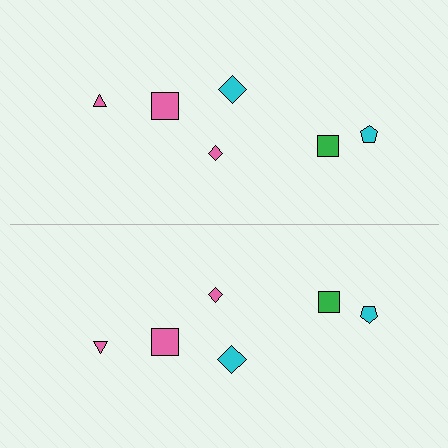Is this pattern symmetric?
Yes, this pattern has bilateral (reflection) symmetry.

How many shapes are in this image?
There are 12 shapes in this image.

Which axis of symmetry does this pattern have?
The pattern has a horizontal axis of symmetry running through the center of the image.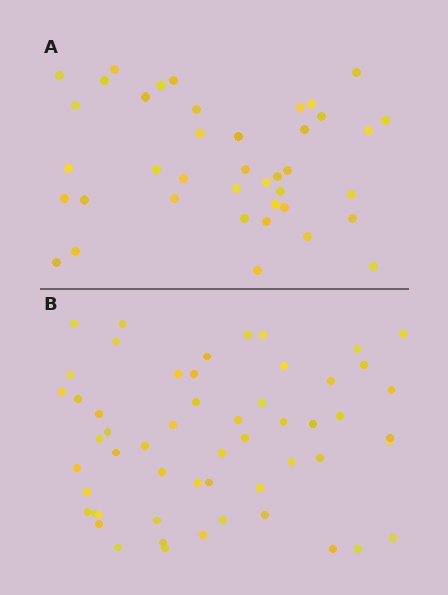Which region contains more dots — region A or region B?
Region B (the bottom region) has more dots.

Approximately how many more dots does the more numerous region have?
Region B has approximately 15 more dots than region A.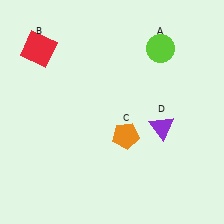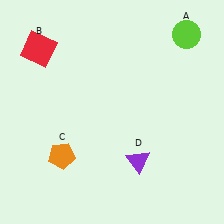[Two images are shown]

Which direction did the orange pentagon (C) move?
The orange pentagon (C) moved left.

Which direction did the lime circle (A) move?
The lime circle (A) moved right.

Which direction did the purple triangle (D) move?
The purple triangle (D) moved down.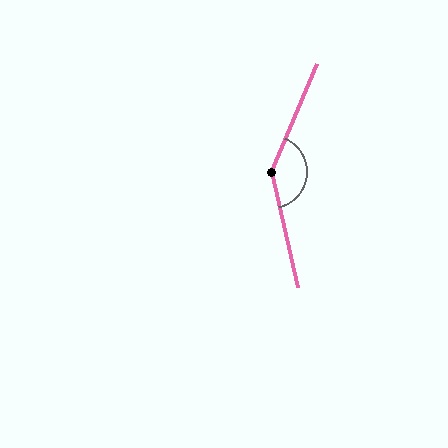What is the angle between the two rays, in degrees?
Approximately 144 degrees.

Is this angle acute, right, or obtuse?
It is obtuse.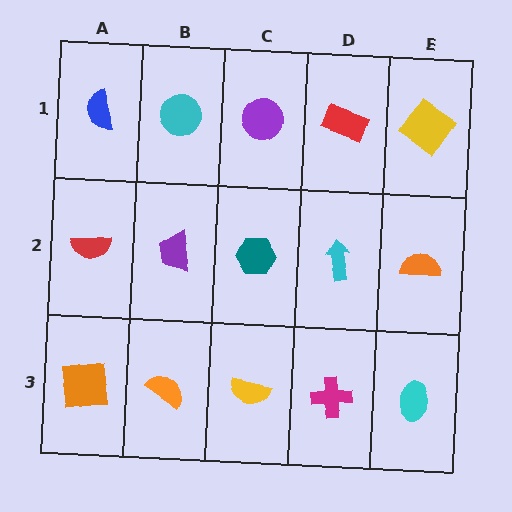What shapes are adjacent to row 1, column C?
A teal hexagon (row 2, column C), a cyan circle (row 1, column B), a red rectangle (row 1, column D).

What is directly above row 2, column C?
A purple circle.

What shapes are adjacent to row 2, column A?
A blue semicircle (row 1, column A), an orange square (row 3, column A), a purple trapezoid (row 2, column B).